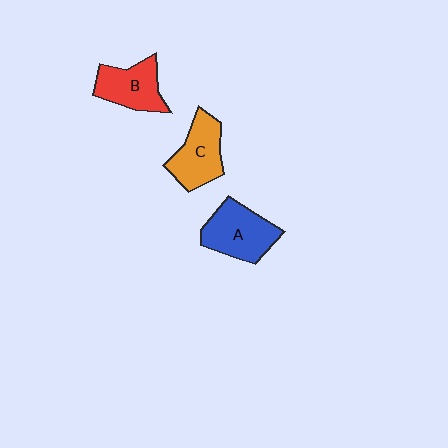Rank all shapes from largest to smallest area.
From largest to smallest: A (blue), C (orange), B (red).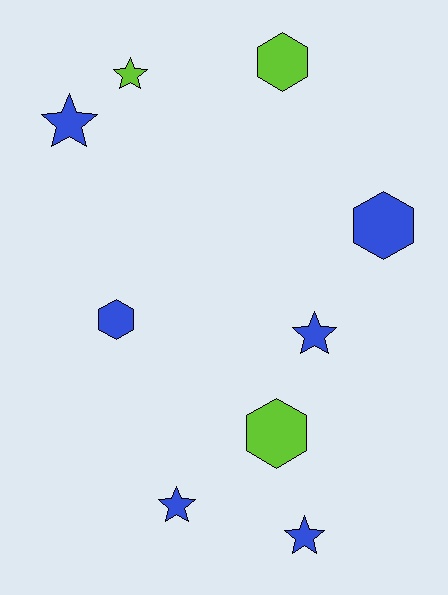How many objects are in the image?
There are 9 objects.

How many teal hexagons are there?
There are no teal hexagons.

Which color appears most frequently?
Blue, with 6 objects.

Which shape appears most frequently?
Star, with 5 objects.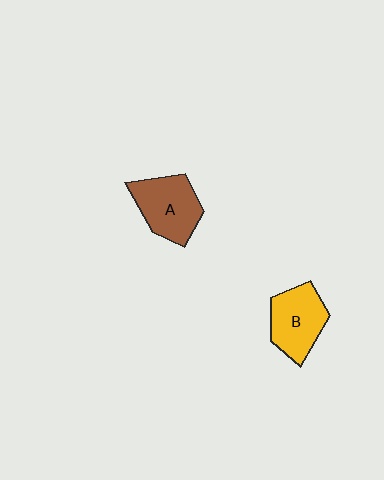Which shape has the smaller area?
Shape B (yellow).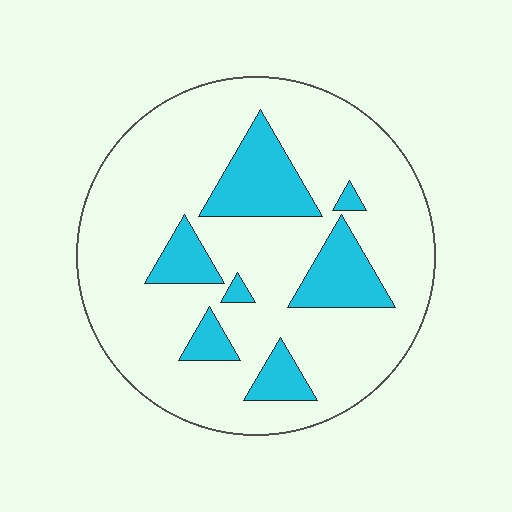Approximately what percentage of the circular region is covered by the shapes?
Approximately 20%.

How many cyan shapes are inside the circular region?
7.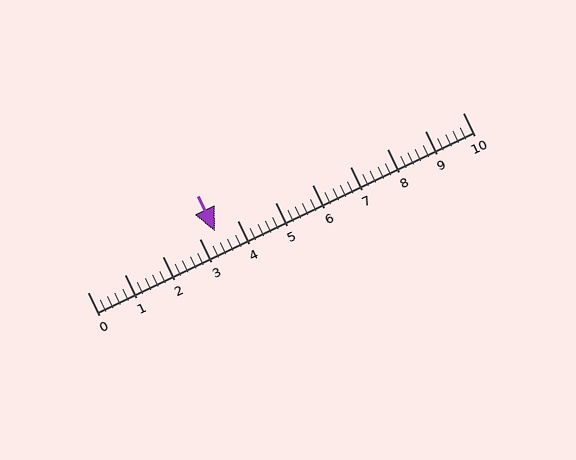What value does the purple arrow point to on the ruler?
The purple arrow points to approximately 3.4.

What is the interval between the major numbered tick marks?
The major tick marks are spaced 1 units apart.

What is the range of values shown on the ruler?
The ruler shows values from 0 to 10.